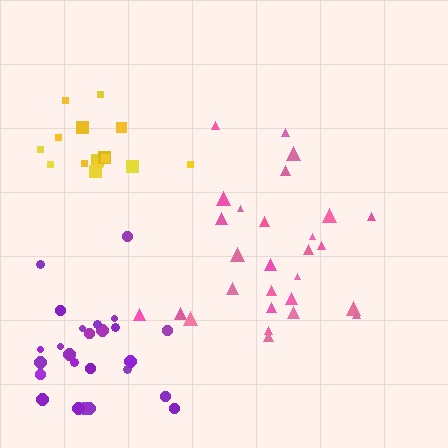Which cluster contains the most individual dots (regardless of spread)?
Pink (28).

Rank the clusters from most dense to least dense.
yellow, pink, purple.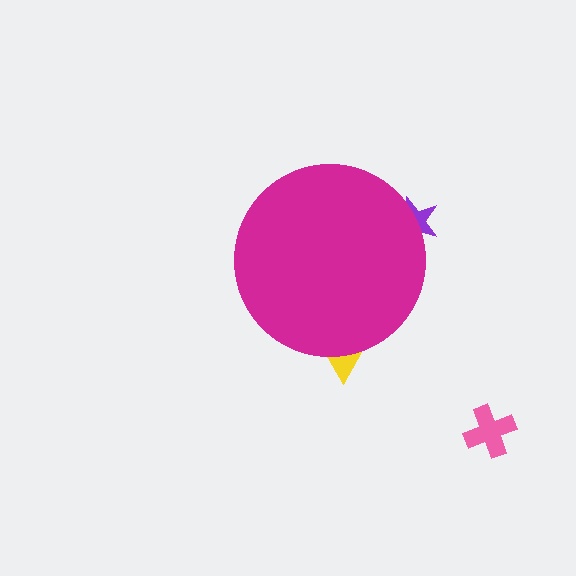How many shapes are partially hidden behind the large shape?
2 shapes are partially hidden.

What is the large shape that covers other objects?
A magenta circle.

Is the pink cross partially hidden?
No, the pink cross is fully visible.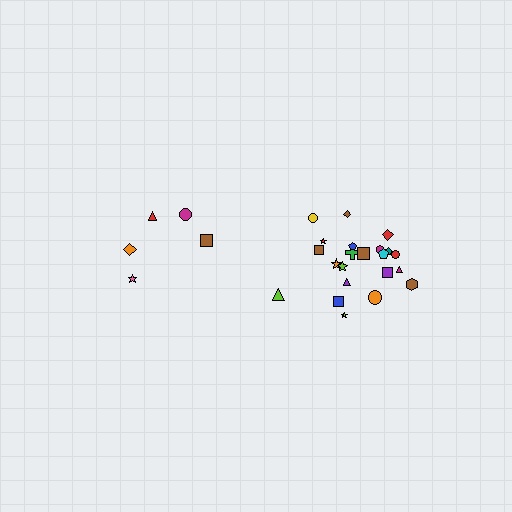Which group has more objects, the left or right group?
The right group.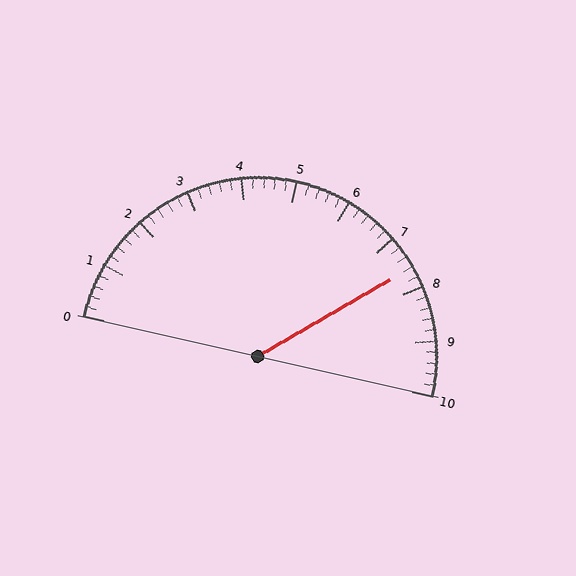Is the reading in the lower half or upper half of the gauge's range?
The reading is in the upper half of the range (0 to 10).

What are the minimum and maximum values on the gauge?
The gauge ranges from 0 to 10.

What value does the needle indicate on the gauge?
The needle indicates approximately 7.6.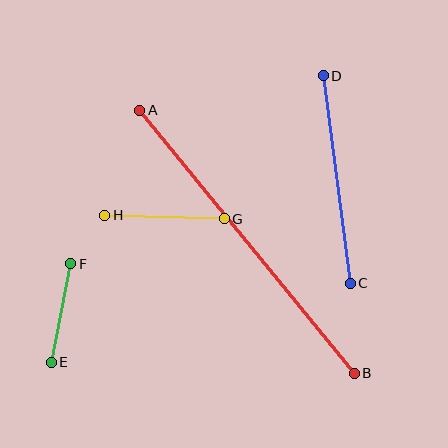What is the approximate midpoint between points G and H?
The midpoint is at approximately (165, 217) pixels.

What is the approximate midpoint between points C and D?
The midpoint is at approximately (337, 179) pixels.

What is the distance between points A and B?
The distance is approximately 340 pixels.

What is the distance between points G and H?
The distance is approximately 120 pixels.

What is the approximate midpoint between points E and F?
The midpoint is at approximately (61, 313) pixels.